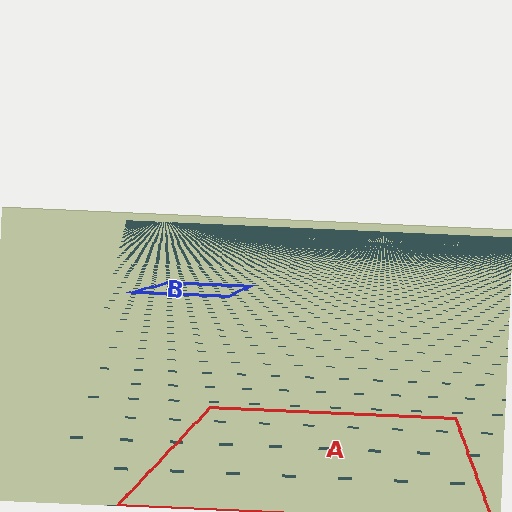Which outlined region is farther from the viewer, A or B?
Region B is farther from the viewer — the texture elements inside it appear smaller and more densely packed.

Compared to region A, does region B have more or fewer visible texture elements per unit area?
Region B has more texture elements per unit area — they are packed more densely because it is farther away.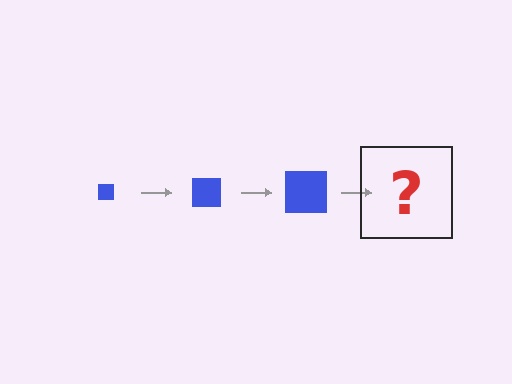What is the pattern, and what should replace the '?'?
The pattern is that the square gets progressively larger each step. The '?' should be a blue square, larger than the previous one.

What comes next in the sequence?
The next element should be a blue square, larger than the previous one.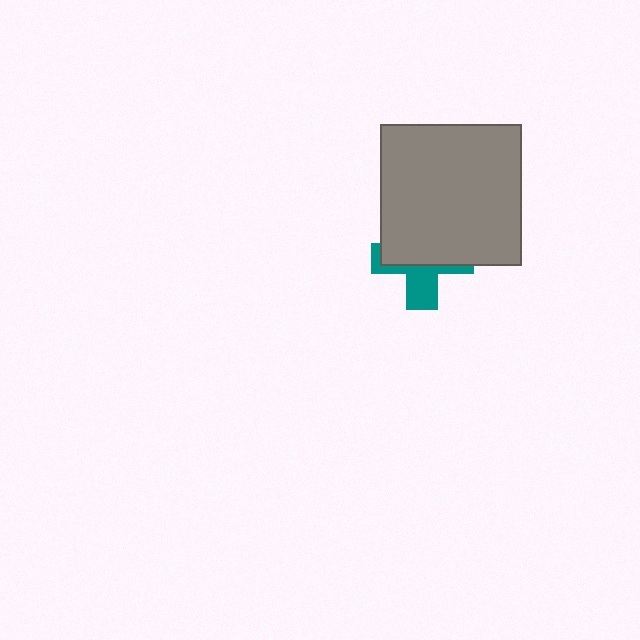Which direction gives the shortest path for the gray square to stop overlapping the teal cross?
Moving up gives the shortest separation.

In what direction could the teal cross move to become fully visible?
The teal cross could move down. That would shift it out from behind the gray square entirely.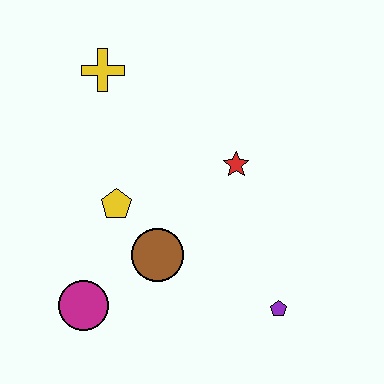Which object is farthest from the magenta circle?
The yellow cross is farthest from the magenta circle.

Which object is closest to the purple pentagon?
The brown circle is closest to the purple pentagon.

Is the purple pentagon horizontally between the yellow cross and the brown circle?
No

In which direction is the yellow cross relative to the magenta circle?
The yellow cross is above the magenta circle.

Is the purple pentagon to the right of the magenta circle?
Yes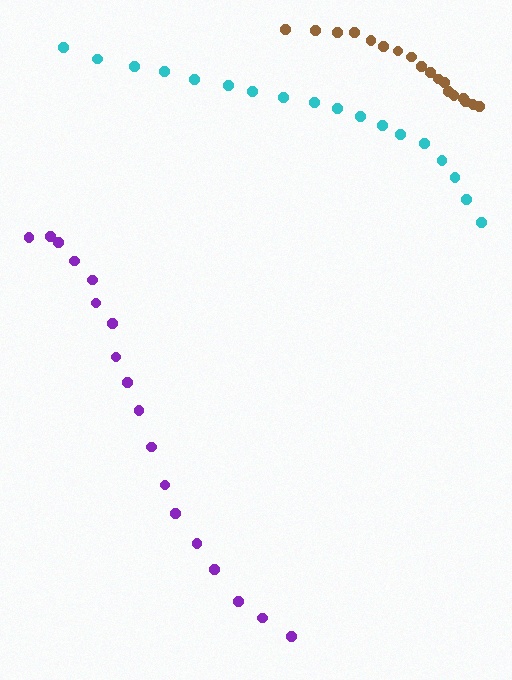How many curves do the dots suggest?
There are 3 distinct paths.